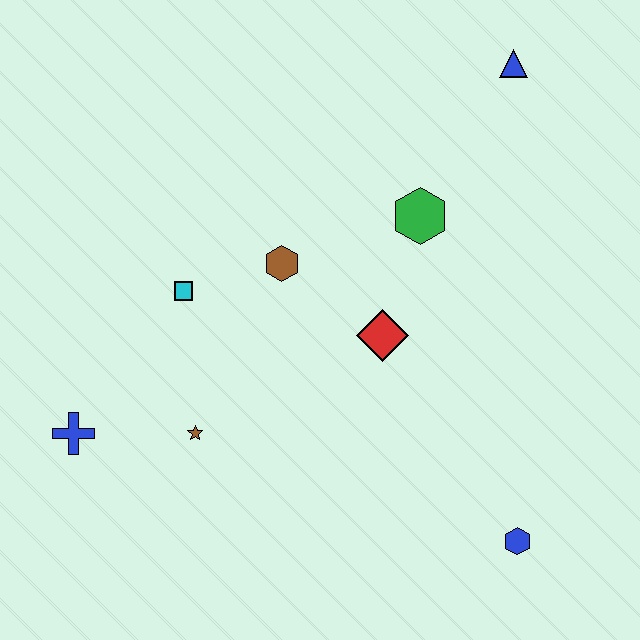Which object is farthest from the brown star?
The blue triangle is farthest from the brown star.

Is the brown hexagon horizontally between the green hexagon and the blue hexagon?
No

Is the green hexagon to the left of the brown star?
No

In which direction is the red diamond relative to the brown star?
The red diamond is to the right of the brown star.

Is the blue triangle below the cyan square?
No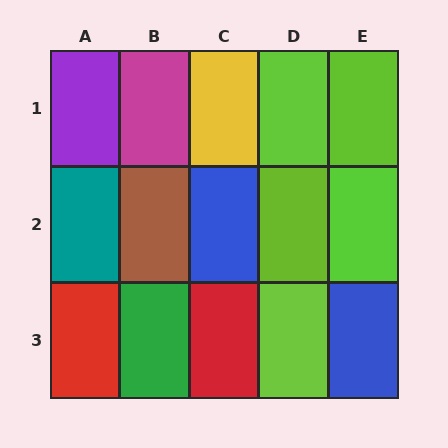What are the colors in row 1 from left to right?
Purple, magenta, yellow, lime, lime.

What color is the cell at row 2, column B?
Brown.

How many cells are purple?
1 cell is purple.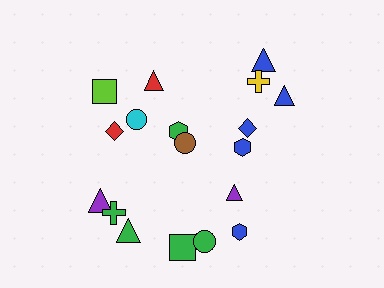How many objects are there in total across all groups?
There are 18 objects.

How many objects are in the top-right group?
There are 6 objects.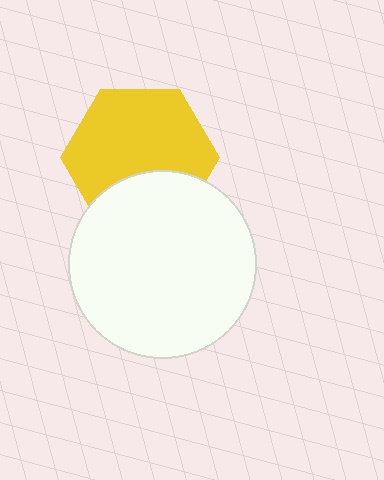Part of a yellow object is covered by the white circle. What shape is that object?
It is a hexagon.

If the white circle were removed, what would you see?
You would see the complete yellow hexagon.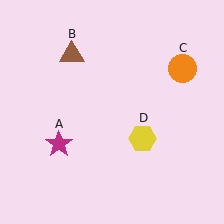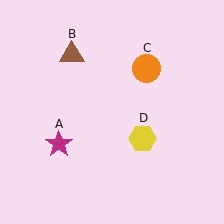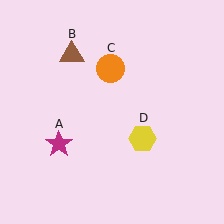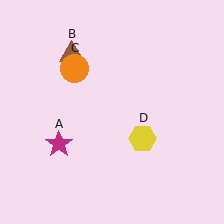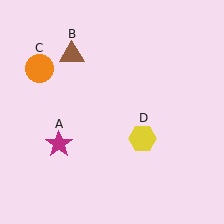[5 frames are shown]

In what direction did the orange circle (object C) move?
The orange circle (object C) moved left.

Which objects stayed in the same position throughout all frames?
Magenta star (object A) and brown triangle (object B) and yellow hexagon (object D) remained stationary.